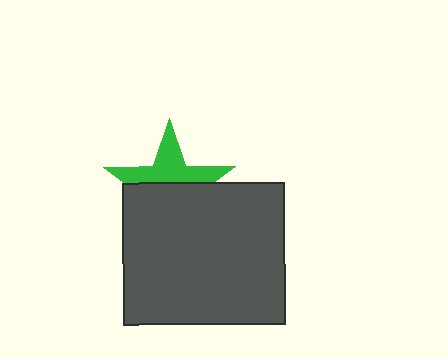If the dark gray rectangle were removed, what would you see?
You would see the complete green star.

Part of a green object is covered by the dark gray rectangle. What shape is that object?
It is a star.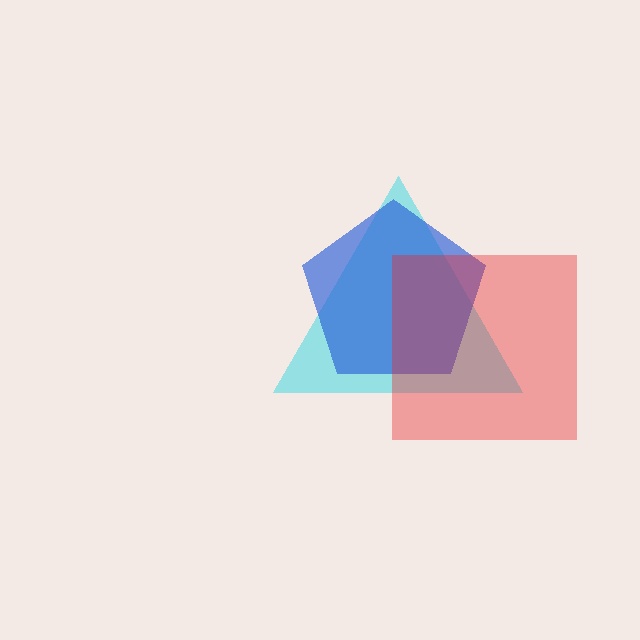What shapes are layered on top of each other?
The layered shapes are: a cyan triangle, a blue pentagon, a red square.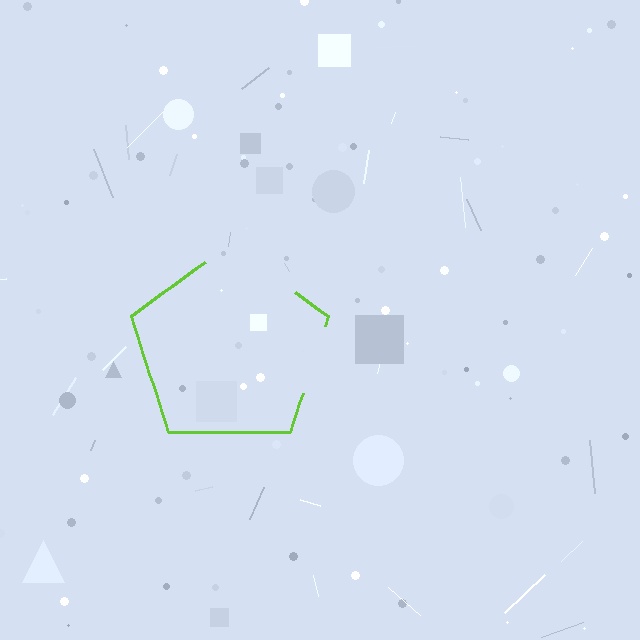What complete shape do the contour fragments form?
The contour fragments form a pentagon.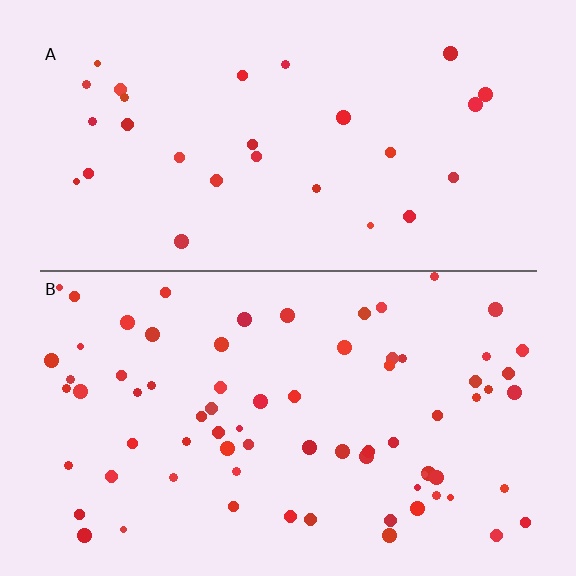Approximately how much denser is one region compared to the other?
Approximately 2.5× — region B over region A.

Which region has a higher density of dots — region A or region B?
B (the bottom).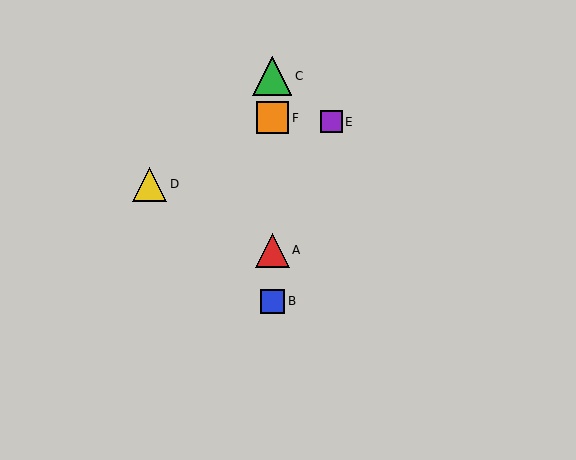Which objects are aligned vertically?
Objects A, B, C, F are aligned vertically.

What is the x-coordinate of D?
Object D is at x≈149.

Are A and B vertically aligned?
Yes, both are at x≈272.